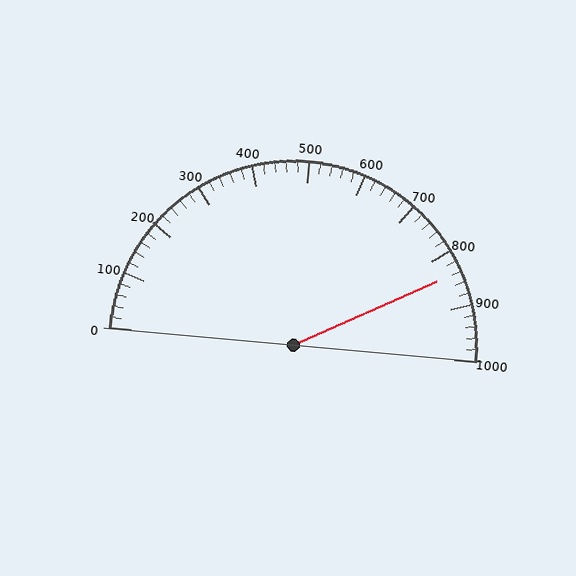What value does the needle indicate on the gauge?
The needle indicates approximately 840.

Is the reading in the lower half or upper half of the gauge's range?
The reading is in the upper half of the range (0 to 1000).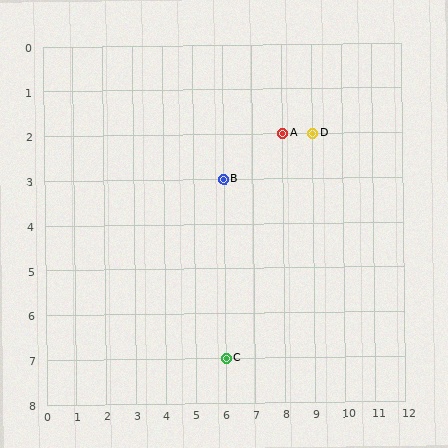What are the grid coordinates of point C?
Point C is at grid coordinates (6, 7).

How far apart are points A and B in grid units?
Points A and B are 2 columns and 1 row apart (about 2.2 grid units diagonally).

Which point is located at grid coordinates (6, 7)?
Point C is at (6, 7).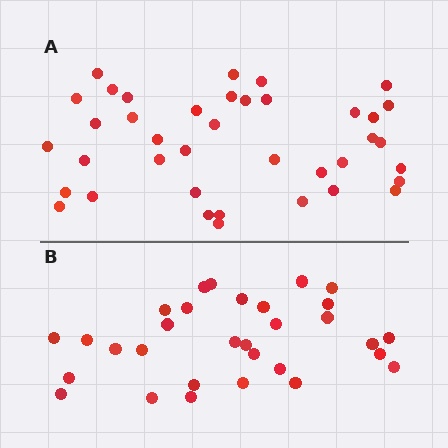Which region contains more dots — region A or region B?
Region A (the top region) has more dots.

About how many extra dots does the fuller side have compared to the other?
Region A has roughly 8 or so more dots than region B.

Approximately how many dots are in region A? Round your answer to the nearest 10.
About 40 dots. (The exact count is 39, which rounds to 40.)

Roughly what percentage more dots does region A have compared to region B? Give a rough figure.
About 25% more.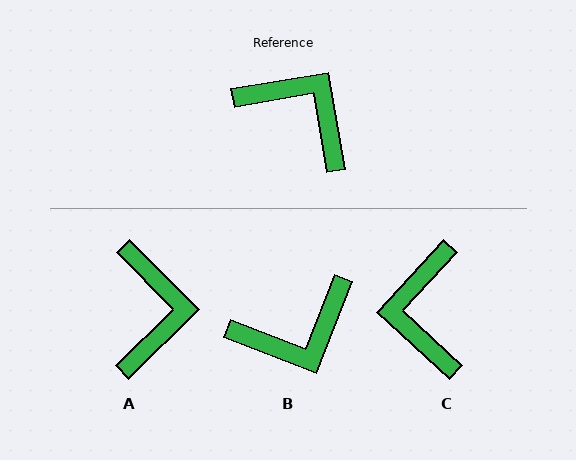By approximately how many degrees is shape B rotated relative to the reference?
Approximately 121 degrees clockwise.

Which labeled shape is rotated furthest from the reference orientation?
C, about 128 degrees away.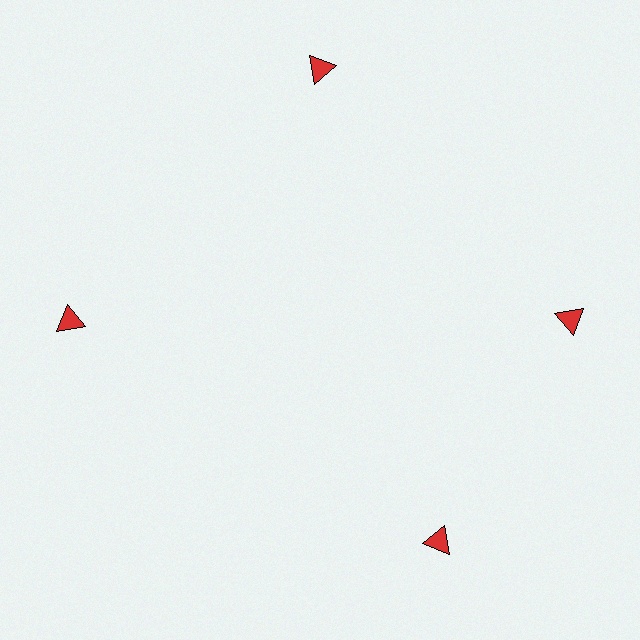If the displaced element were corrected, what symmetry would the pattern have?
It would have 4-fold rotational symmetry — the pattern would map onto itself every 90 degrees.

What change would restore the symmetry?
The symmetry would be restored by rotating it back into even spacing with its neighbors so that all 4 triangles sit at equal angles and equal distance from the center.